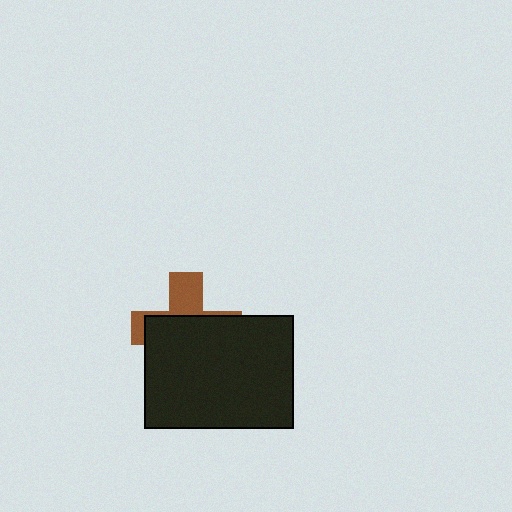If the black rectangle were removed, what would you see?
You would see the complete brown cross.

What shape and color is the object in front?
The object in front is a black rectangle.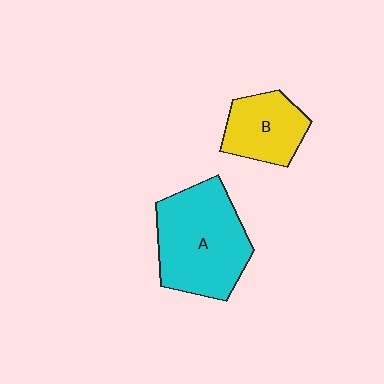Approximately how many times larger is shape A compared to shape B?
Approximately 1.8 times.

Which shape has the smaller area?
Shape B (yellow).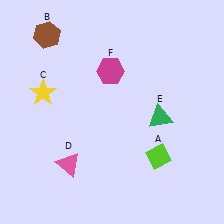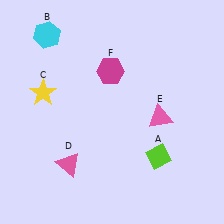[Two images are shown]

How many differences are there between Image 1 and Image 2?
There are 2 differences between the two images.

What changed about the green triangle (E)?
In Image 1, E is green. In Image 2, it changed to pink.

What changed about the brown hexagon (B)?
In Image 1, B is brown. In Image 2, it changed to cyan.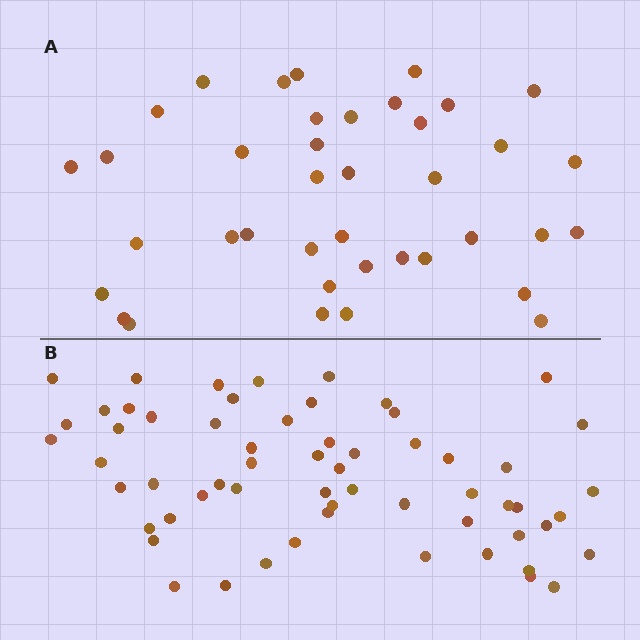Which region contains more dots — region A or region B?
Region B (the bottom region) has more dots.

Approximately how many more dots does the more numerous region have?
Region B has approximately 20 more dots than region A.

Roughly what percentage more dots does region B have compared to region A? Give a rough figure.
About 55% more.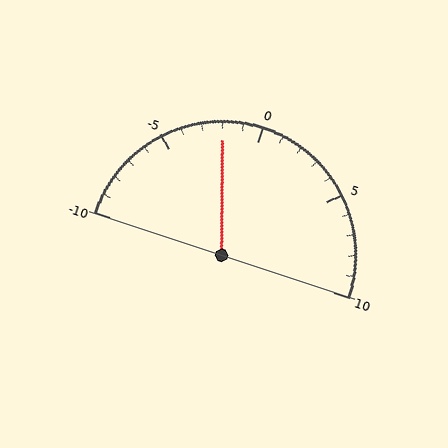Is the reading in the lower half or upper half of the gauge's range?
The reading is in the lower half of the range (-10 to 10).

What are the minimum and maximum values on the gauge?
The gauge ranges from -10 to 10.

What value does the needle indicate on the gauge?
The needle indicates approximately -2.